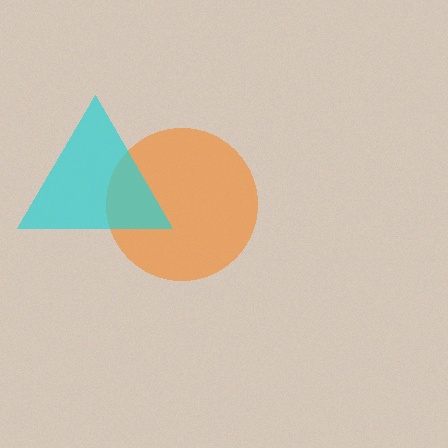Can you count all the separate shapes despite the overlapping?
Yes, there are 2 separate shapes.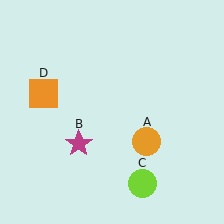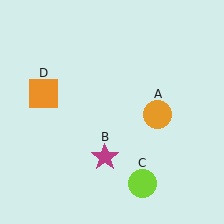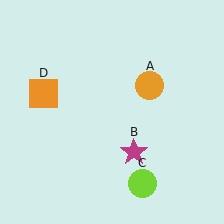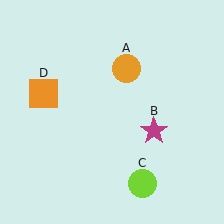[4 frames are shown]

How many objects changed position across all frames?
2 objects changed position: orange circle (object A), magenta star (object B).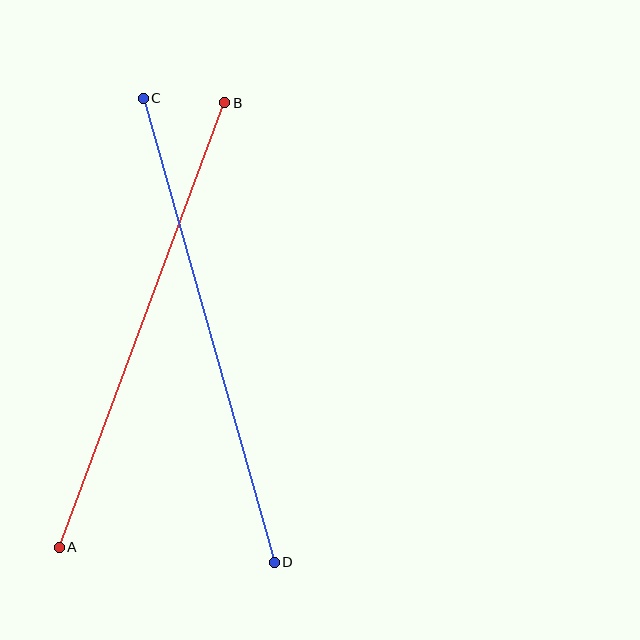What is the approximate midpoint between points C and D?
The midpoint is at approximately (209, 330) pixels.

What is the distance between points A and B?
The distance is approximately 474 pixels.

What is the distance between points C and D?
The distance is approximately 482 pixels.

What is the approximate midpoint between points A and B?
The midpoint is at approximately (142, 325) pixels.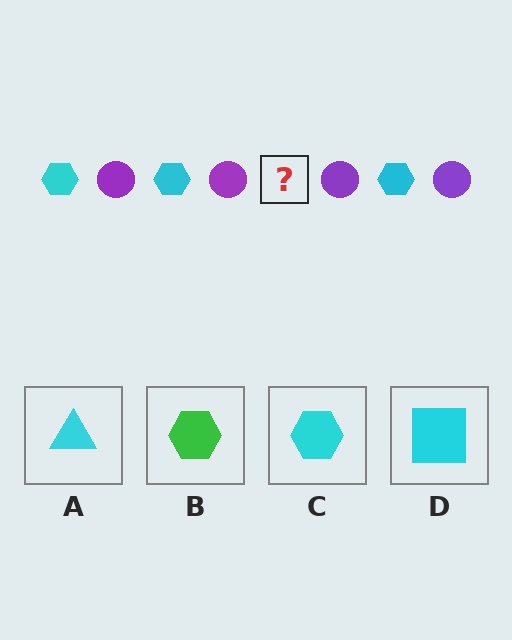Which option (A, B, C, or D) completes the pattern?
C.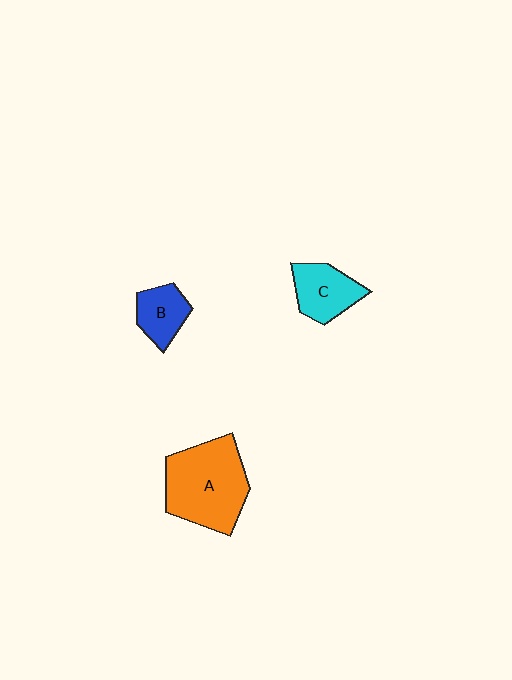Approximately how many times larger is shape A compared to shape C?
Approximately 2.0 times.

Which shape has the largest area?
Shape A (orange).